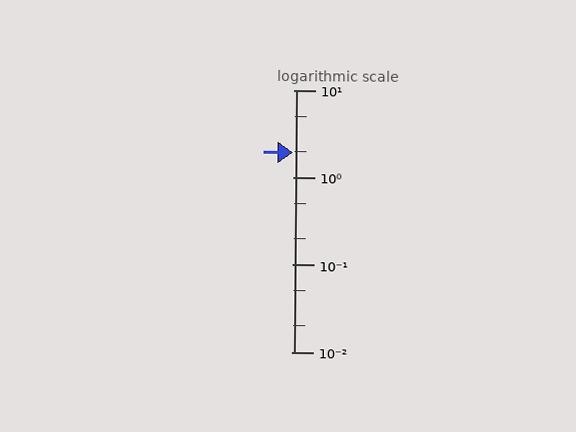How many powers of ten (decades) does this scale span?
The scale spans 3 decades, from 0.01 to 10.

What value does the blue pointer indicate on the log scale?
The pointer indicates approximately 1.9.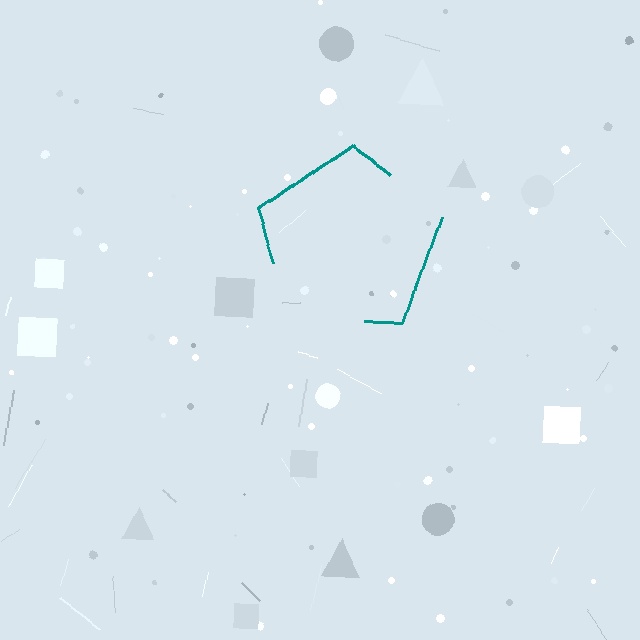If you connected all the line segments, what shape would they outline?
They would outline a pentagon.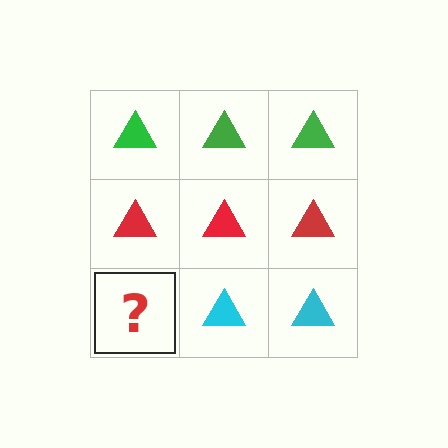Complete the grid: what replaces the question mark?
The question mark should be replaced with a cyan triangle.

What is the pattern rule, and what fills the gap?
The rule is that each row has a consistent color. The gap should be filled with a cyan triangle.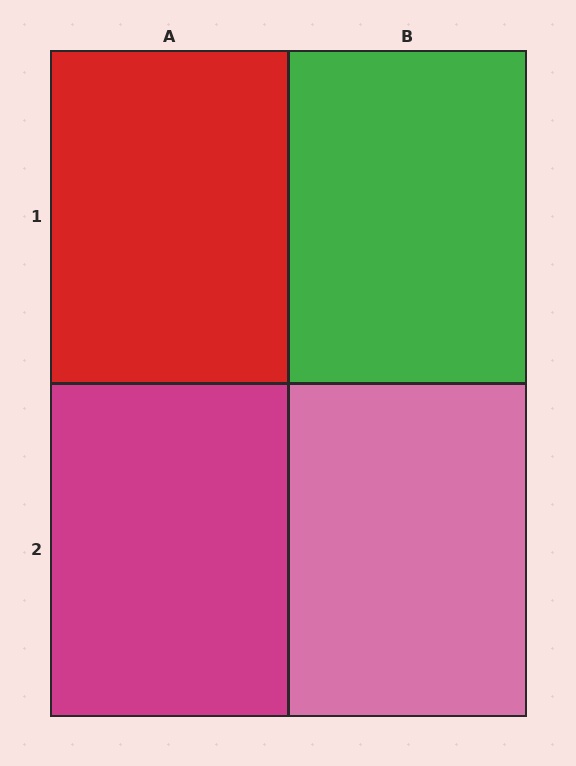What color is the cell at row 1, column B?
Green.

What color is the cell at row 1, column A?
Red.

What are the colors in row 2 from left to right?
Magenta, pink.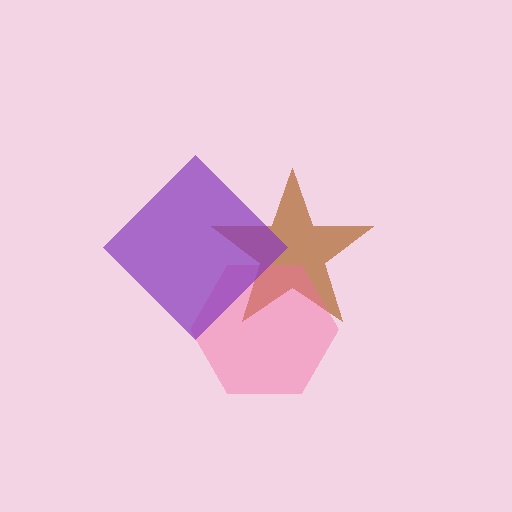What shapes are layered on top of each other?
The layered shapes are: a brown star, a pink hexagon, a purple diamond.